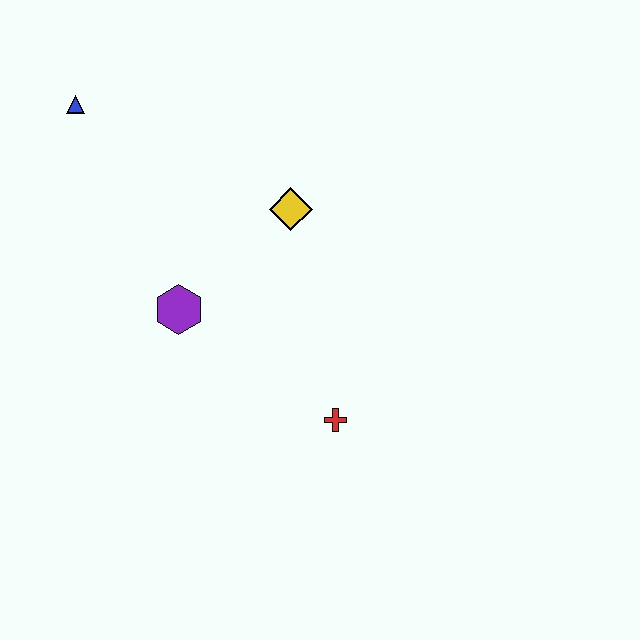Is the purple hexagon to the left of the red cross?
Yes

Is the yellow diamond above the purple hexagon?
Yes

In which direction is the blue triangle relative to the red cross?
The blue triangle is above the red cross.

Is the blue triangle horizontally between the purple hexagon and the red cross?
No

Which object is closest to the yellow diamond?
The purple hexagon is closest to the yellow diamond.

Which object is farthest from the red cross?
The blue triangle is farthest from the red cross.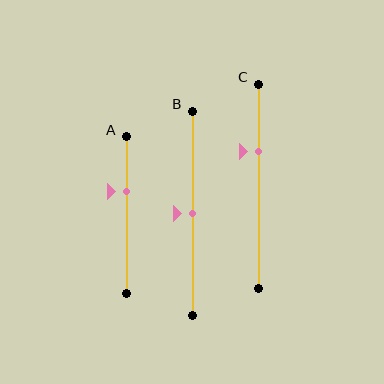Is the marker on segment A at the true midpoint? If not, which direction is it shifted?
No, the marker on segment A is shifted upward by about 15% of the segment length.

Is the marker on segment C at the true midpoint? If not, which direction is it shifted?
No, the marker on segment C is shifted upward by about 17% of the segment length.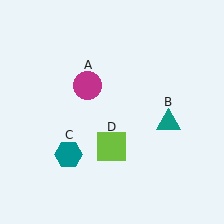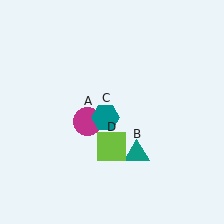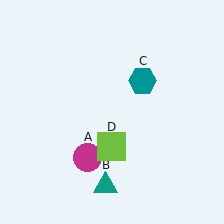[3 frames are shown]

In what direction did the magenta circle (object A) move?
The magenta circle (object A) moved down.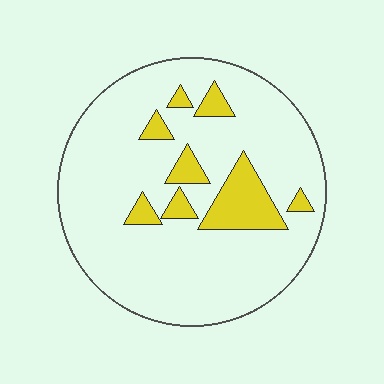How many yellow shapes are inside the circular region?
8.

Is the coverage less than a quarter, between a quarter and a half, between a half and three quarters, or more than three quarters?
Less than a quarter.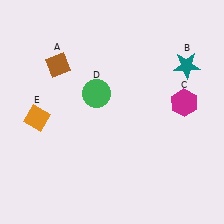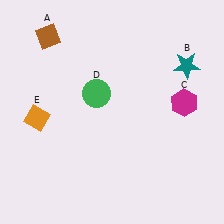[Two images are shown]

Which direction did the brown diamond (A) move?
The brown diamond (A) moved up.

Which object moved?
The brown diamond (A) moved up.